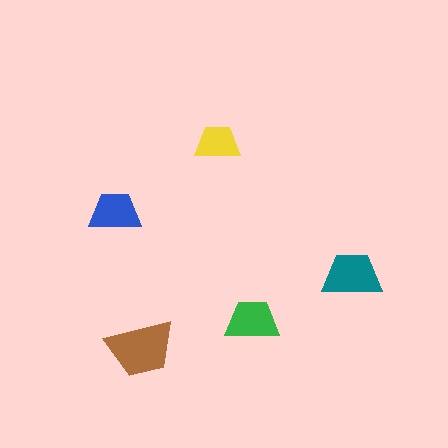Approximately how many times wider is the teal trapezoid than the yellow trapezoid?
About 1.5 times wider.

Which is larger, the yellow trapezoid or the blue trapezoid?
The blue one.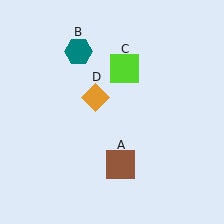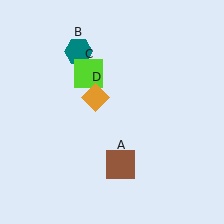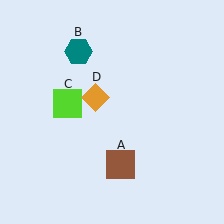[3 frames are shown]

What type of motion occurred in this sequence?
The lime square (object C) rotated counterclockwise around the center of the scene.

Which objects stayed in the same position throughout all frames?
Brown square (object A) and teal hexagon (object B) and orange diamond (object D) remained stationary.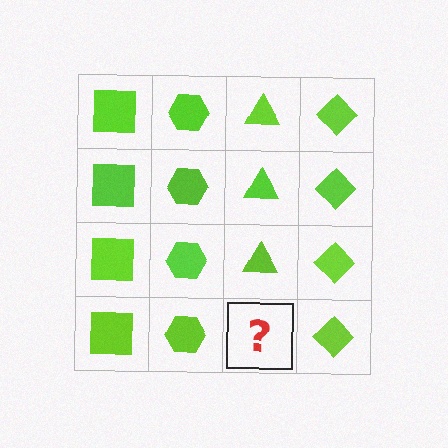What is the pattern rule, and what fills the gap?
The rule is that each column has a consistent shape. The gap should be filled with a lime triangle.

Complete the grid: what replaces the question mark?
The question mark should be replaced with a lime triangle.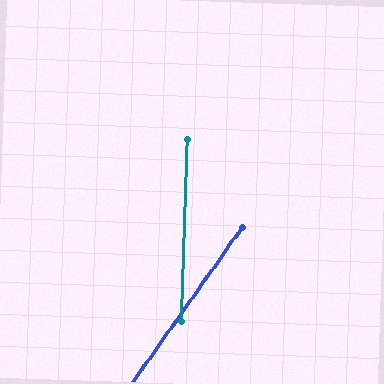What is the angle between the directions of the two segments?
Approximately 34 degrees.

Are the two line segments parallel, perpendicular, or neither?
Neither parallel nor perpendicular — they differ by about 34°.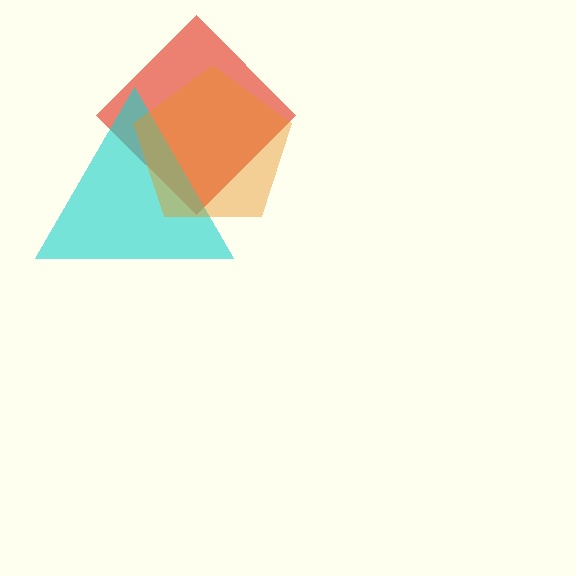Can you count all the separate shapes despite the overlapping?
Yes, there are 3 separate shapes.